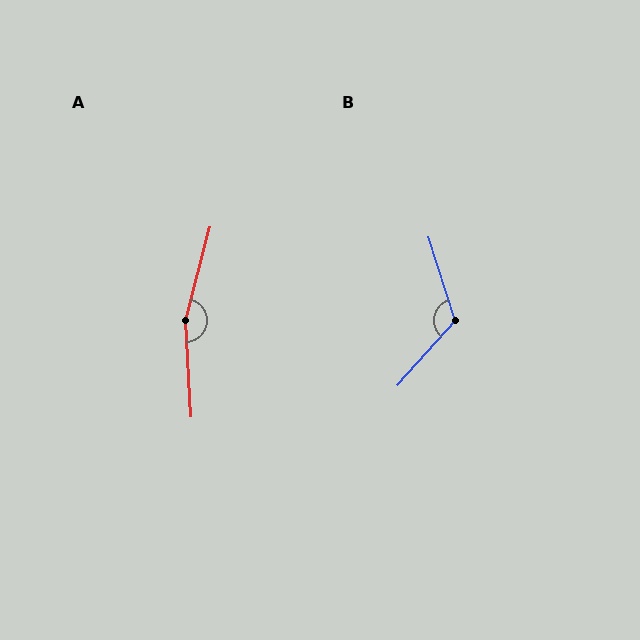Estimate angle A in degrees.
Approximately 162 degrees.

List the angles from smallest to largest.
B (121°), A (162°).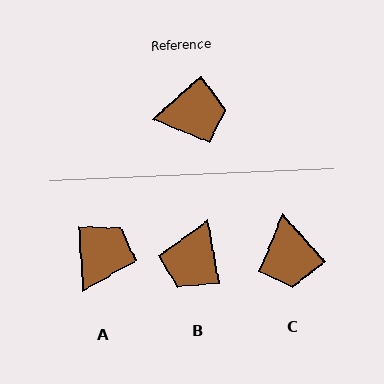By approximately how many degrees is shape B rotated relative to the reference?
Approximately 122 degrees clockwise.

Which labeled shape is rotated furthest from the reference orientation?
B, about 122 degrees away.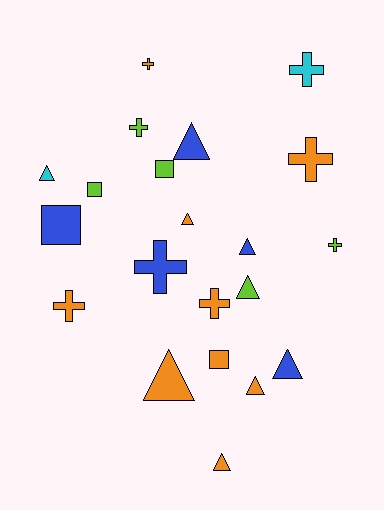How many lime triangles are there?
There is 1 lime triangle.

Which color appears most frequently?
Orange, with 9 objects.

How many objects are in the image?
There are 21 objects.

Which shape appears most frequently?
Triangle, with 9 objects.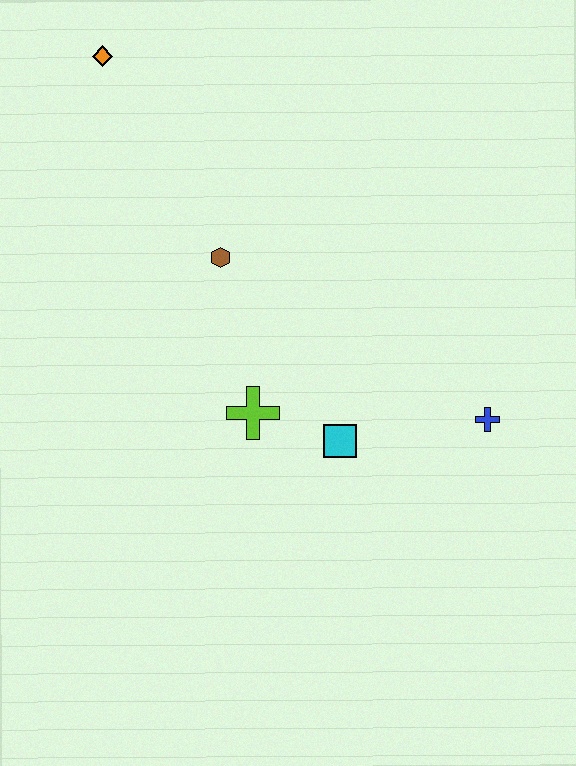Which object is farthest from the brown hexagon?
The blue cross is farthest from the brown hexagon.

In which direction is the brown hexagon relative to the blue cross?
The brown hexagon is to the left of the blue cross.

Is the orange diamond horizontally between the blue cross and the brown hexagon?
No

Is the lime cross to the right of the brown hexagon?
Yes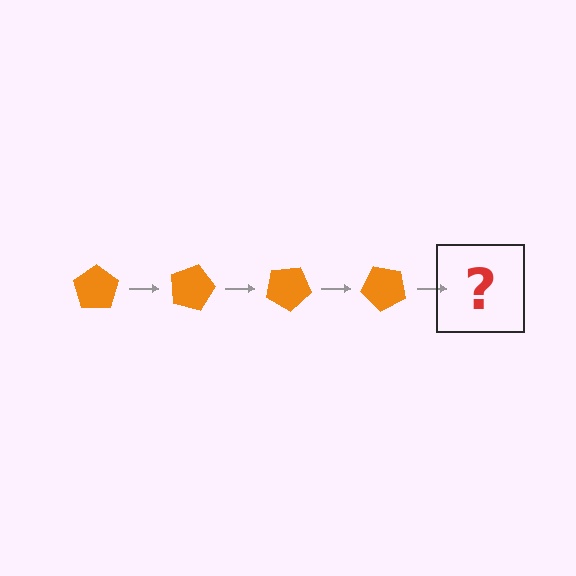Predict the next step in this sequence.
The next step is an orange pentagon rotated 60 degrees.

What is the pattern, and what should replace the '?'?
The pattern is that the pentagon rotates 15 degrees each step. The '?' should be an orange pentagon rotated 60 degrees.